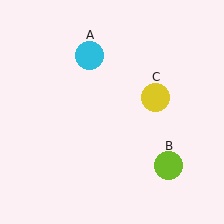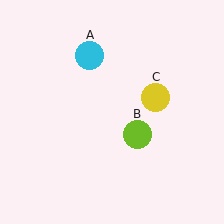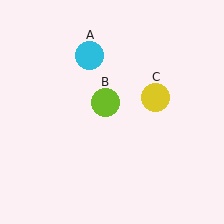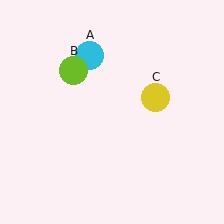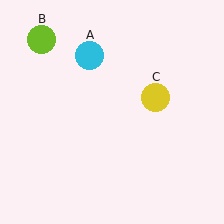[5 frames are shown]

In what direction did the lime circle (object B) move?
The lime circle (object B) moved up and to the left.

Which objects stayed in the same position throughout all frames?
Cyan circle (object A) and yellow circle (object C) remained stationary.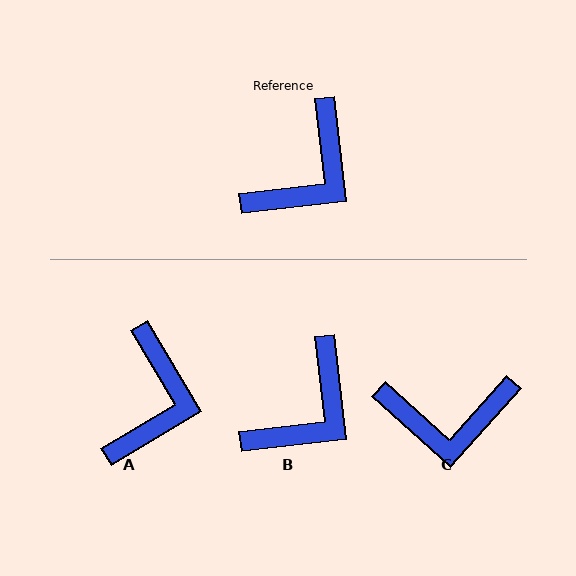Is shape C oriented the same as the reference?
No, it is off by about 48 degrees.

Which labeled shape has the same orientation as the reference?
B.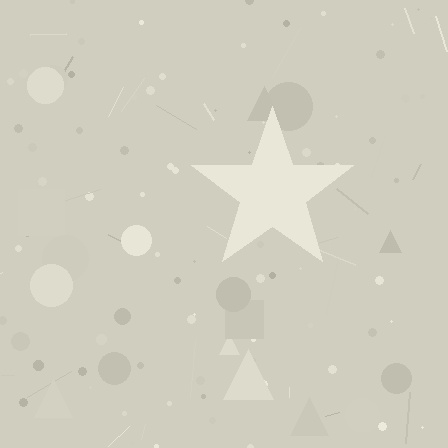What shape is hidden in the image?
A star is hidden in the image.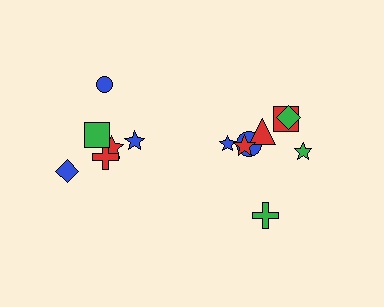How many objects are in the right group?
There are 8 objects.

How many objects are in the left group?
There are 6 objects.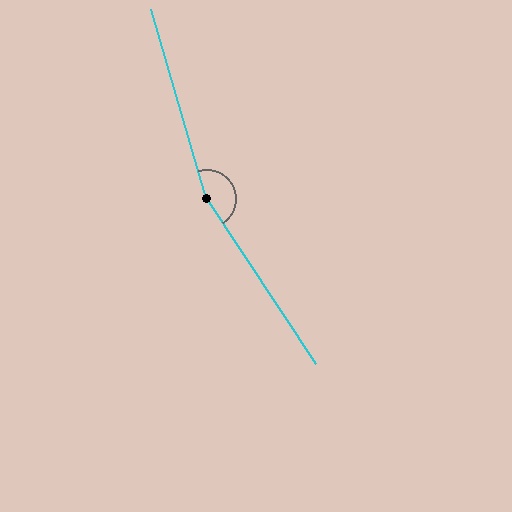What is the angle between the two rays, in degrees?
Approximately 163 degrees.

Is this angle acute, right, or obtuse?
It is obtuse.